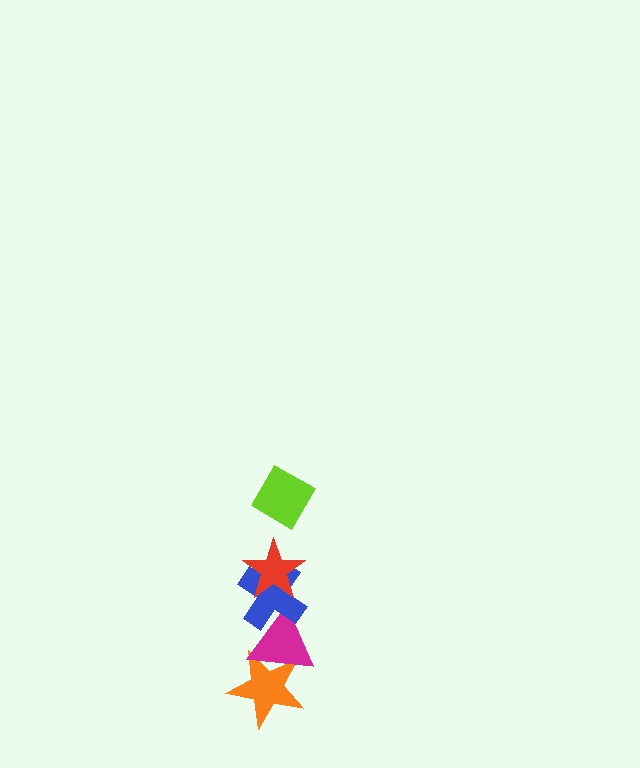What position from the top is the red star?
The red star is 2nd from the top.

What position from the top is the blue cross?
The blue cross is 3rd from the top.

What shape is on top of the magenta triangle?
The blue cross is on top of the magenta triangle.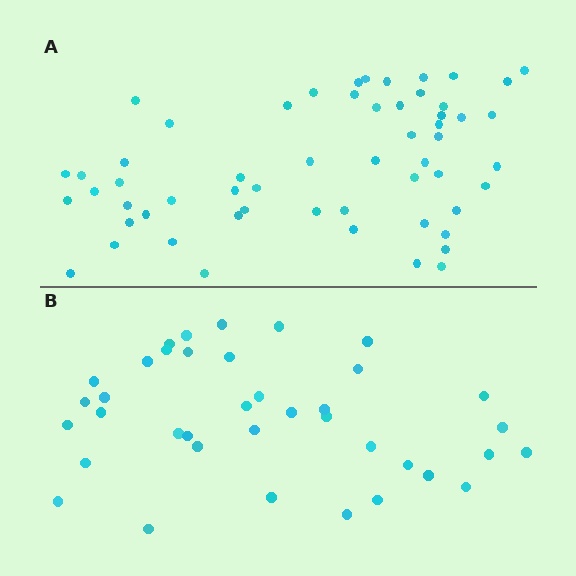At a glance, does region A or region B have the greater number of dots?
Region A (the top region) has more dots.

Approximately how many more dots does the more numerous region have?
Region A has approximately 20 more dots than region B.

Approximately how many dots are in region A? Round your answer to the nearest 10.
About 60 dots. (The exact count is 57, which rounds to 60.)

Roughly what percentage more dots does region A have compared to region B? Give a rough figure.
About 50% more.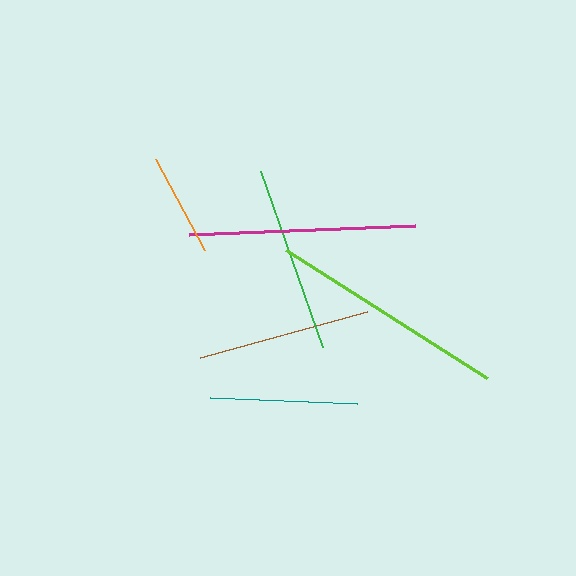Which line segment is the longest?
The lime line is the longest at approximately 238 pixels.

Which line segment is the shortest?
The orange line is the shortest at approximately 104 pixels.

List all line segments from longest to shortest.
From longest to shortest: lime, magenta, green, brown, teal, orange.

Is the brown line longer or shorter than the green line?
The green line is longer than the brown line.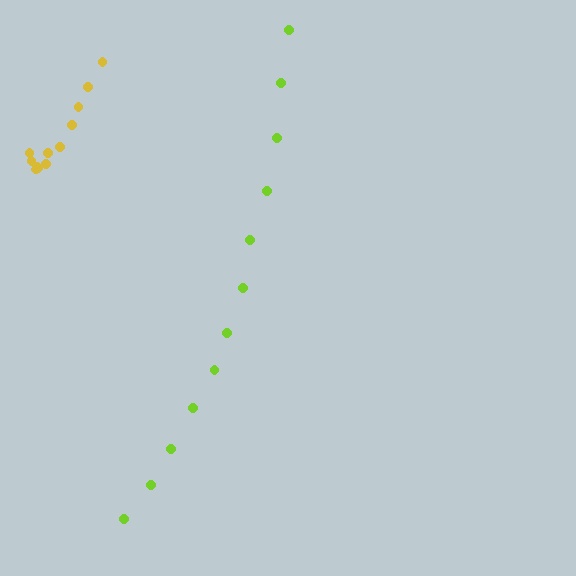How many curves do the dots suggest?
There are 2 distinct paths.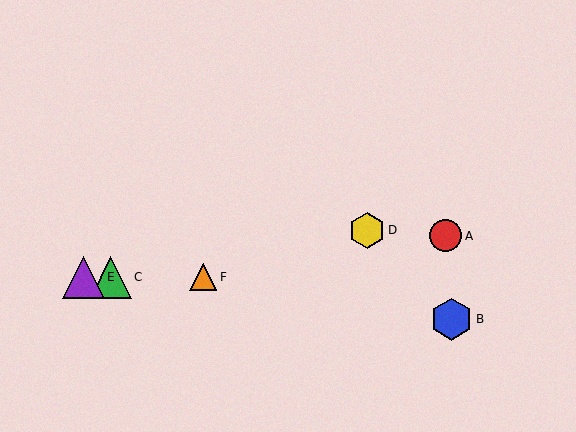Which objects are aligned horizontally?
Objects C, E, F are aligned horizontally.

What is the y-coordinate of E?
Object E is at y≈277.